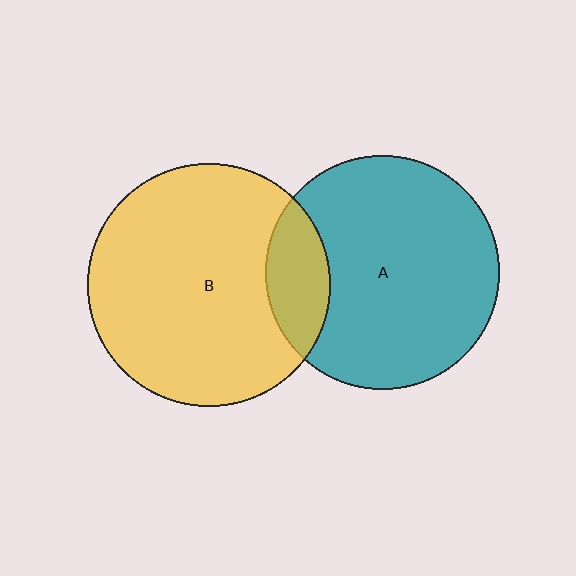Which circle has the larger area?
Circle B (yellow).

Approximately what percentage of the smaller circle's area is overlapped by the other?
Approximately 15%.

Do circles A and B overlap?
Yes.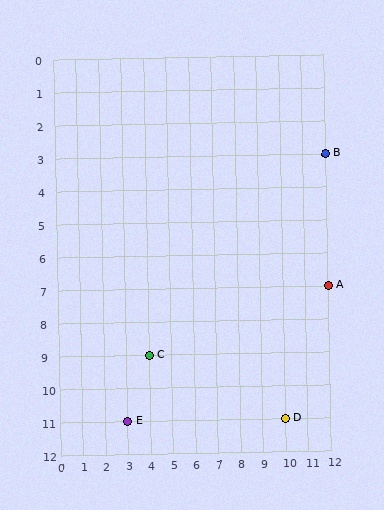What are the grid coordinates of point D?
Point D is at grid coordinates (10, 11).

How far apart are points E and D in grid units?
Points E and D are 7 columns apart.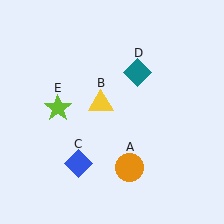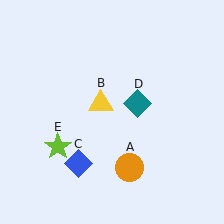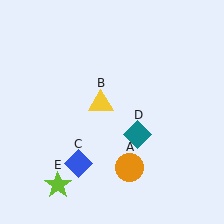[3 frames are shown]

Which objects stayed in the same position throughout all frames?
Orange circle (object A) and yellow triangle (object B) and blue diamond (object C) remained stationary.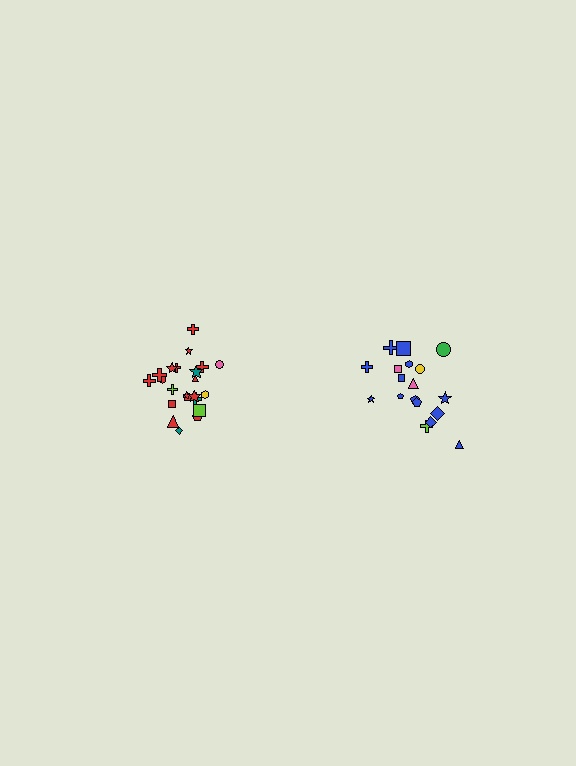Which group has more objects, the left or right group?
The left group.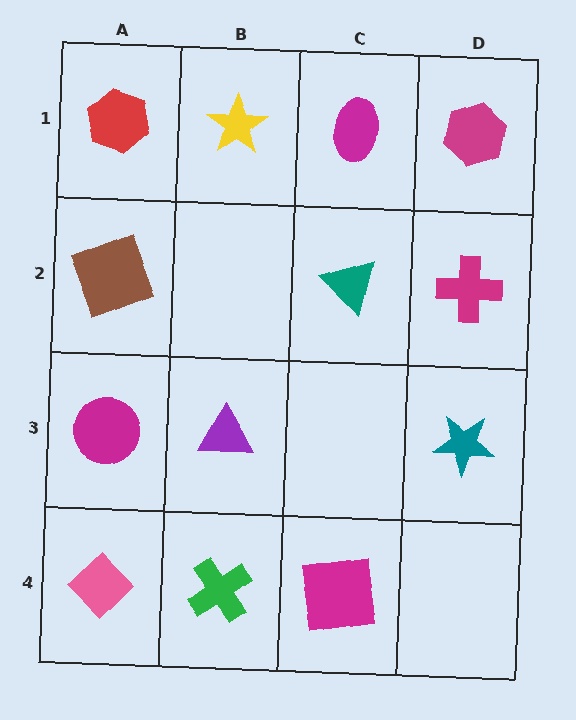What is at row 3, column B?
A purple triangle.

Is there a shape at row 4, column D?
No, that cell is empty.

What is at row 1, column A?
A red hexagon.